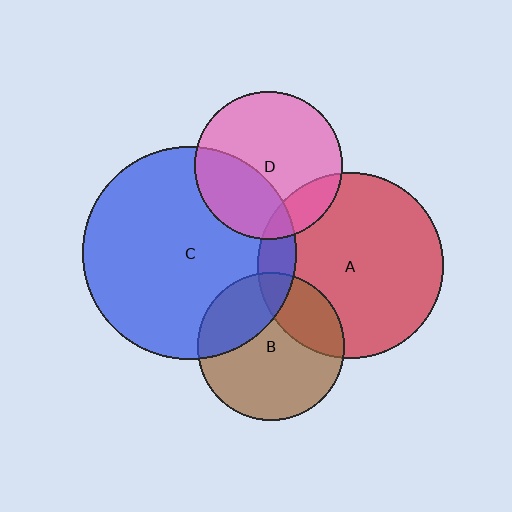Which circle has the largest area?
Circle C (blue).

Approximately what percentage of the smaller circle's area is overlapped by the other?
Approximately 10%.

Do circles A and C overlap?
Yes.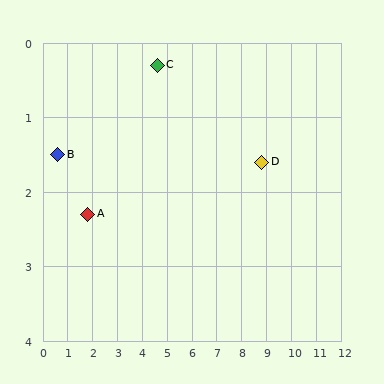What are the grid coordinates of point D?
Point D is at approximately (8.8, 1.6).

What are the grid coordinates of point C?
Point C is at approximately (4.6, 0.3).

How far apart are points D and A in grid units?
Points D and A are about 7.0 grid units apart.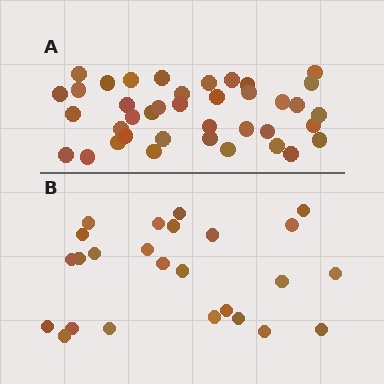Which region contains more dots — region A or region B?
Region A (the top region) has more dots.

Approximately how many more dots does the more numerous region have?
Region A has approximately 15 more dots than region B.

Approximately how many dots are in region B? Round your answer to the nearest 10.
About 20 dots. (The exact count is 25, which rounds to 20.)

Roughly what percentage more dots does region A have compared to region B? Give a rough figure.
About 55% more.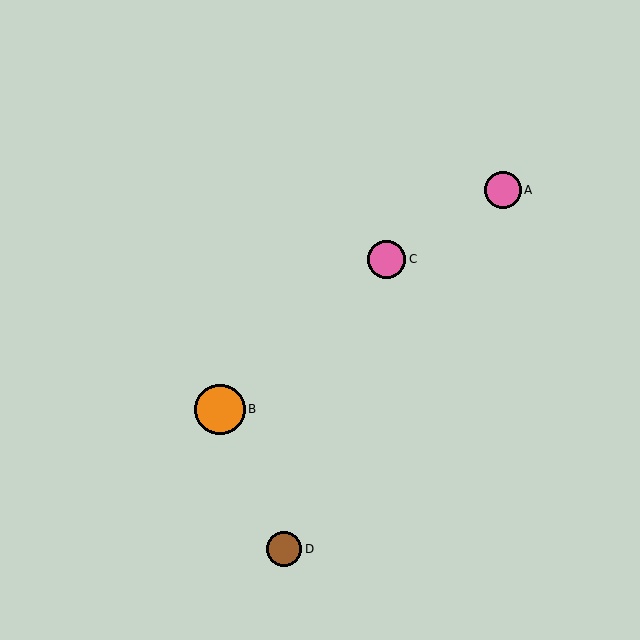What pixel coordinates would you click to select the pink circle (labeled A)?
Click at (503, 190) to select the pink circle A.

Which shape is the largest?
The orange circle (labeled B) is the largest.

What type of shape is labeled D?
Shape D is a brown circle.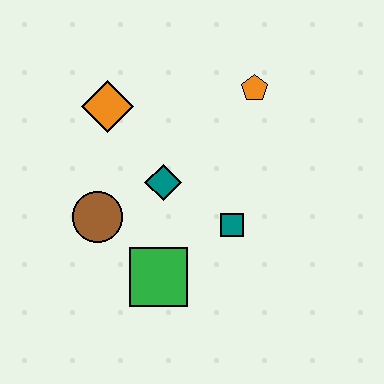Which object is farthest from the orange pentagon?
The green square is farthest from the orange pentagon.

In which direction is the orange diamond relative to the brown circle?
The orange diamond is above the brown circle.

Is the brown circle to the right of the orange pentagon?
No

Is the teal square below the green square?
No